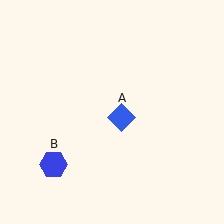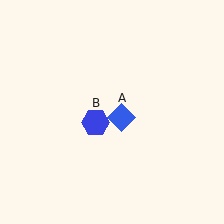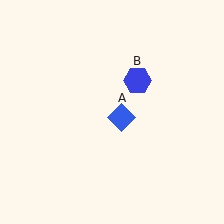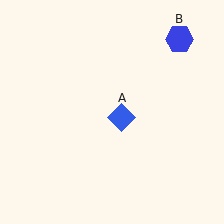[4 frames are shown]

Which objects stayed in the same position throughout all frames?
Blue diamond (object A) remained stationary.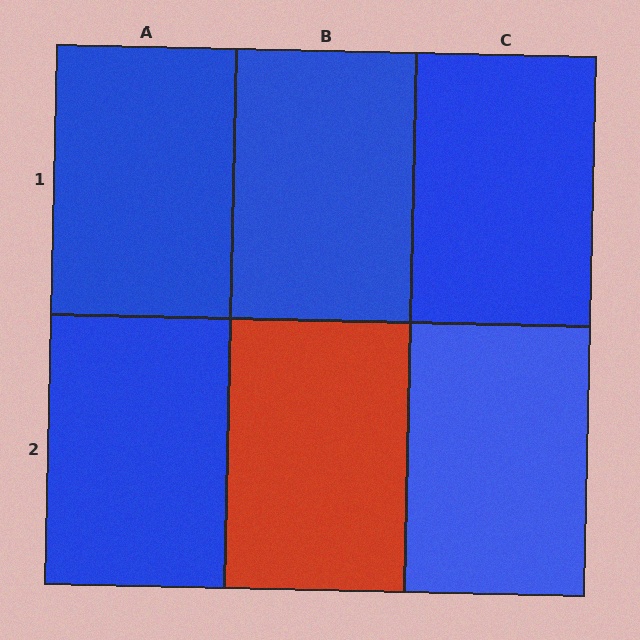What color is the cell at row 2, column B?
Red.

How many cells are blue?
5 cells are blue.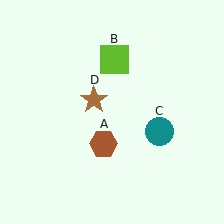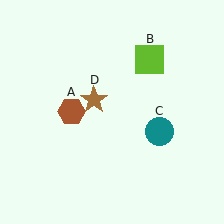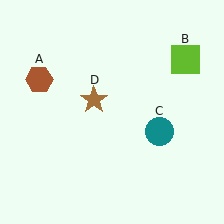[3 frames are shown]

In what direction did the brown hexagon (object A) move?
The brown hexagon (object A) moved up and to the left.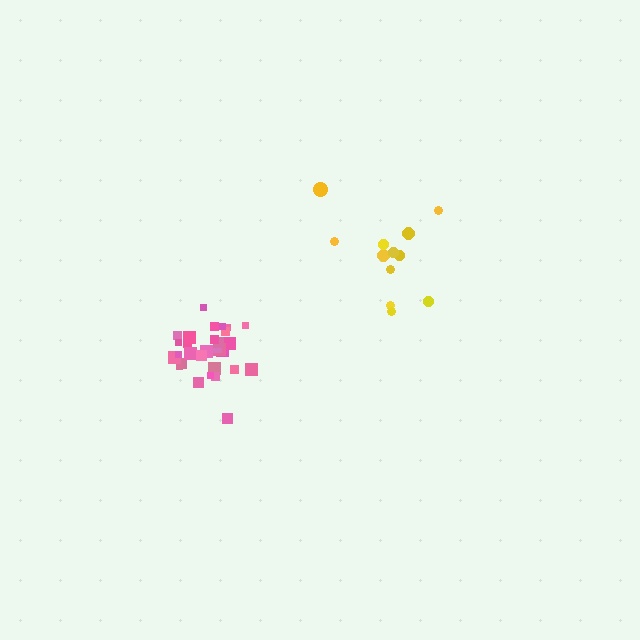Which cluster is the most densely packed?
Pink.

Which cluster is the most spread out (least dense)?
Yellow.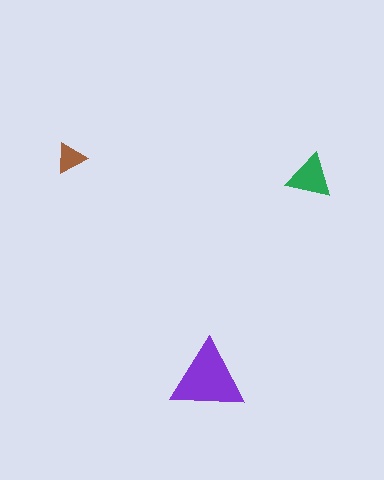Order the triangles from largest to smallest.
the purple one, the green one, the brown one.